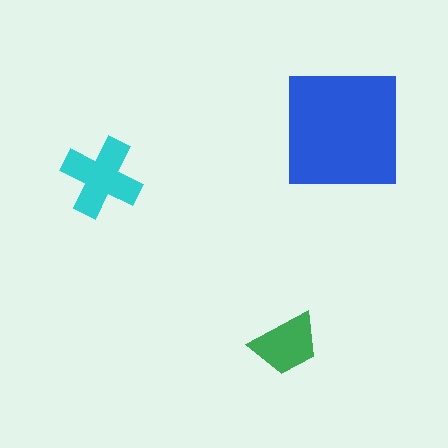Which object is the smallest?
The green trapezoid.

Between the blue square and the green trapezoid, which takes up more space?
The blue square.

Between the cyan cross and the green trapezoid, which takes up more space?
The cyan cross.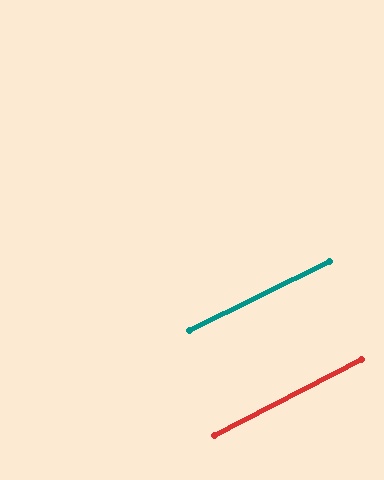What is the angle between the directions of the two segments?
Approximately 1 degree.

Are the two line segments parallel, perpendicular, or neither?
Parallel — their directions differ by only 1.0°.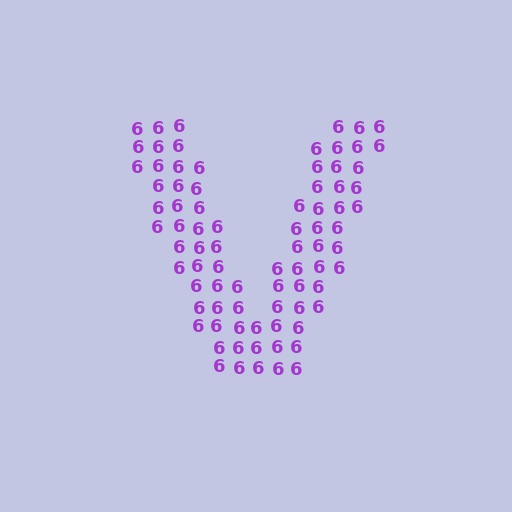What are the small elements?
The small elements are digit 6's.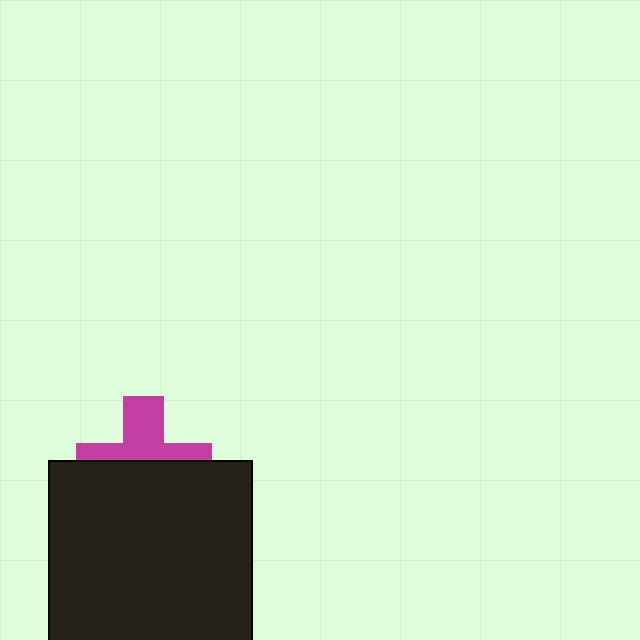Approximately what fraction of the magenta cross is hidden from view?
Roughly 57% of the magenta cross is hidden behind the black rectangle.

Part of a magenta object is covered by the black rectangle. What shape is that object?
It is a cross.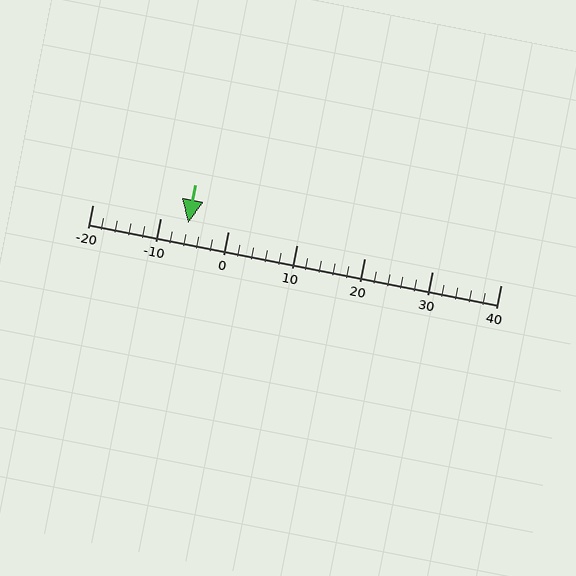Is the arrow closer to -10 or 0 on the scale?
The arrow is closer to -10.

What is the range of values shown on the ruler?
The ruler shows values from -20 to 40.